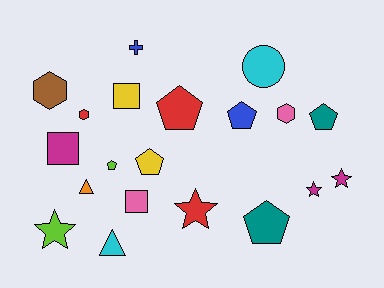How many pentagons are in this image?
There are 6 pentagons.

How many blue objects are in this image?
There are 2 blue objects.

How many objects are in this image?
There are 20 objects.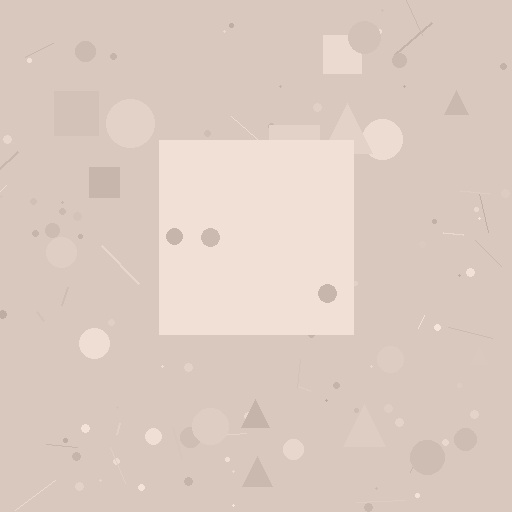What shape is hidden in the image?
A square is hidden in the image.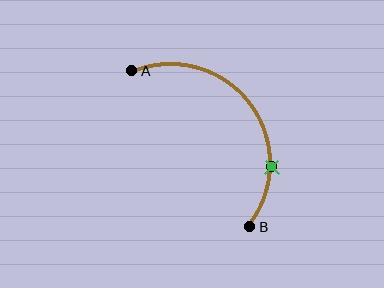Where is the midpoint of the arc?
The arc midpoint is the point on the curve farthest from the straight line joining A and B. It sits above and to the right of that line.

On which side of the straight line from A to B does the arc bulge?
The arc bulges above and to the right of the straight line connecting A and B.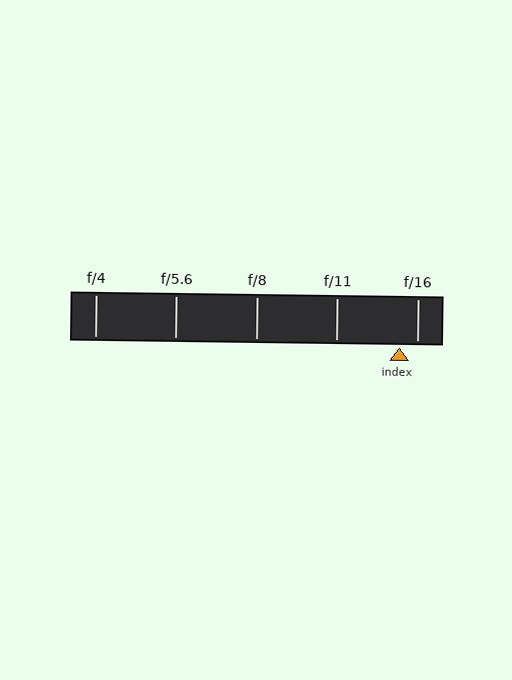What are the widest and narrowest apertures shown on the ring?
The widest aperture shown is f/4 and the narrowest is f/16.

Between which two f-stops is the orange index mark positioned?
The index mark is between f/11 and f/16.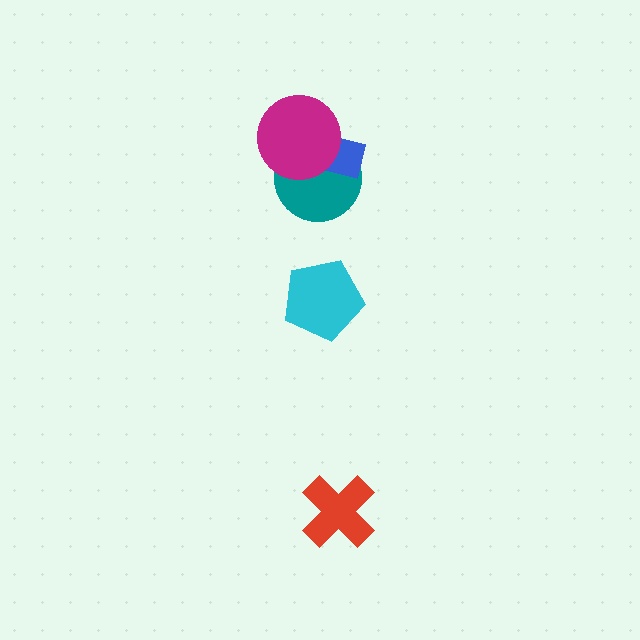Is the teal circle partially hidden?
Yes, it is partially covered by another shape.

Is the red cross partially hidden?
No, no other shape covers it.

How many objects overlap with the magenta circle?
3 objects overlap with the magenta circle.